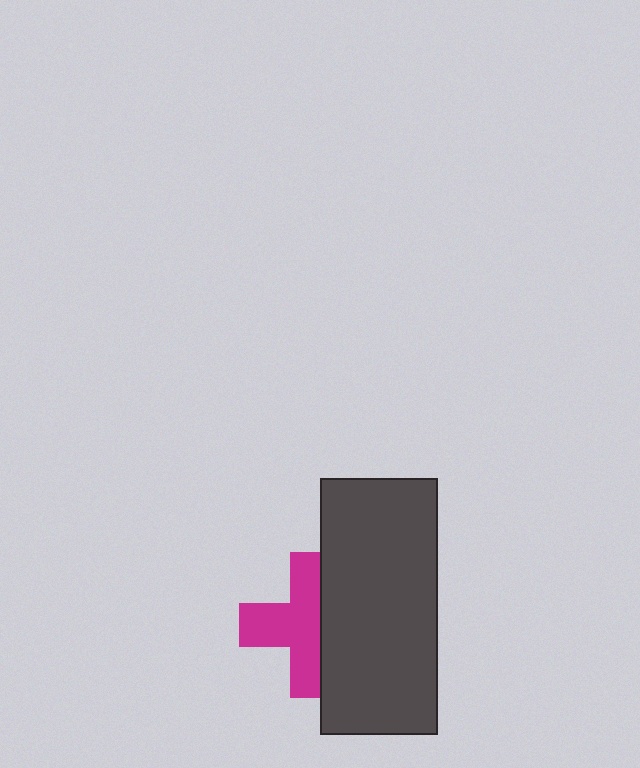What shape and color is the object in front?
The object in front is a dark gray rectangle.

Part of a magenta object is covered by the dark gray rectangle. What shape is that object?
It is a cross.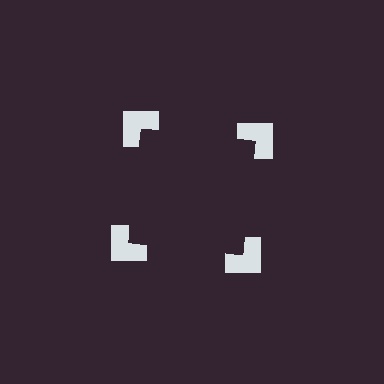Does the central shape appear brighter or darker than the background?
It typically appears slightly darker than the background, even though no actual brightness change is drawn.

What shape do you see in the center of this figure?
An illusory square — its edges are inferred from the aligned wedge cuts in the notched squares, not physically drawn.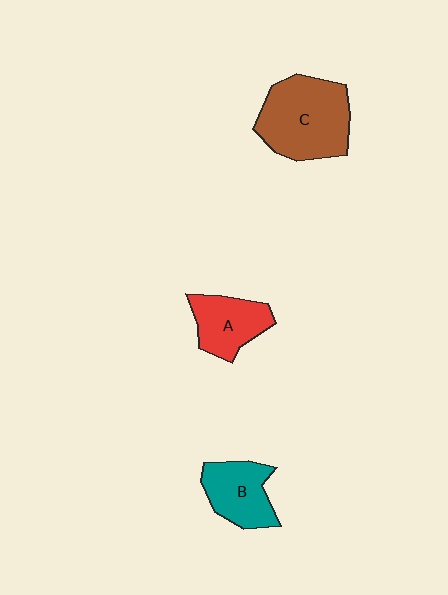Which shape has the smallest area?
Shape A (red).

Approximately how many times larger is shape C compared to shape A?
Approximately 1.7 times.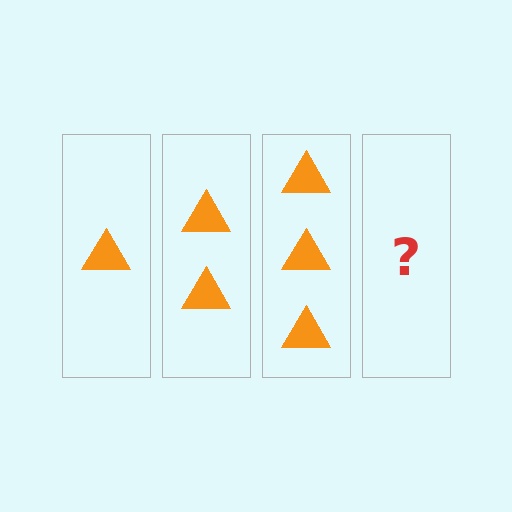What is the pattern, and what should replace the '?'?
The pattern is that each step adds one more triangle. The '?' should be 4 triangles.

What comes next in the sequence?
The next element should be 4 triangles.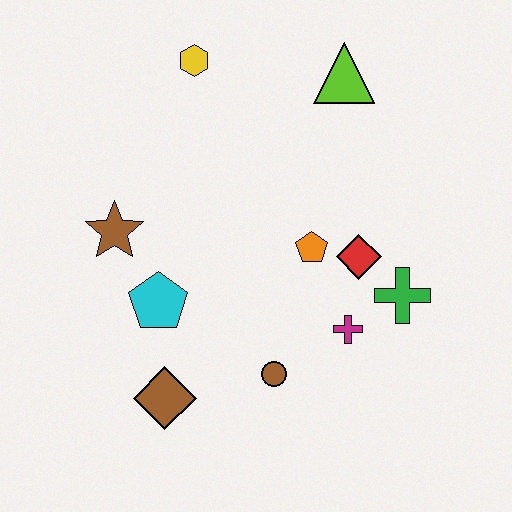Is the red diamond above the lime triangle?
No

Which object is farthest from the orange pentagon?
The yellow hexagon is farthest from the orange pentagon.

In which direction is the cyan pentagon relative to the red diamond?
The cyan pentagon is to the left of the red diamond.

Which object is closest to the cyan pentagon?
The brown star is closest to the cyan pentagon.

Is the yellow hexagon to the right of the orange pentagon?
No